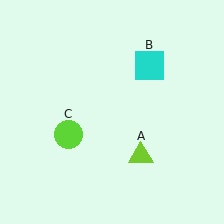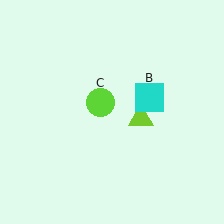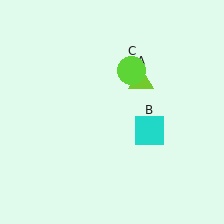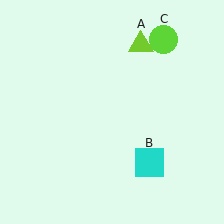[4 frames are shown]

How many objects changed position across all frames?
3 objects changed position: lime triangle (object A), cyan square (object B), lime circle (object C).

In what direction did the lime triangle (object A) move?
The lime triangle (object A) moved up.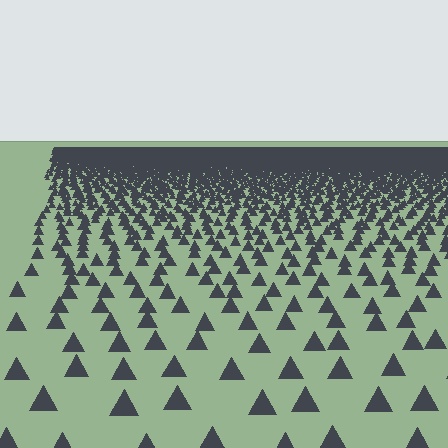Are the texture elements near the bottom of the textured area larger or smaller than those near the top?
Larger. Near the bottom, elements are closer to the viewer and appear at a bigger on-screen size.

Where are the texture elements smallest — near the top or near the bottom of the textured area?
Near the top.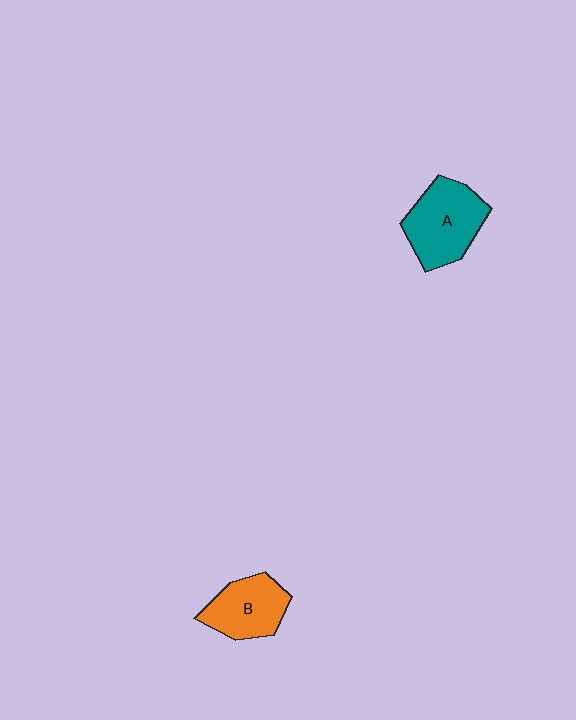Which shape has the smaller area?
Shape B (orange).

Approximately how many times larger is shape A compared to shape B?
Approximately 1.3 times.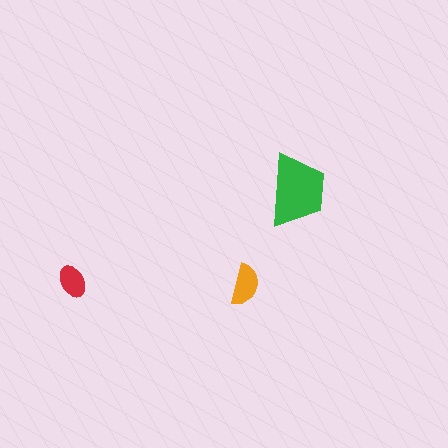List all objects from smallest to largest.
The red ellipse, the orange semicircle, the green trapezoid.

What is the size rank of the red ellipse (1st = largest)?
3rd.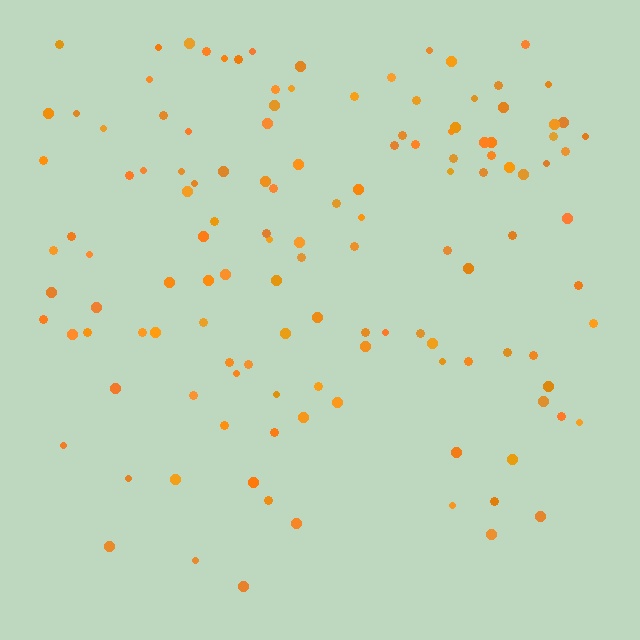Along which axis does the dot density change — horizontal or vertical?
Vertical.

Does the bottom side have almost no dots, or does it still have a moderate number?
Still a moderate number, just noticeably fewer than the top.